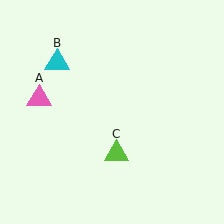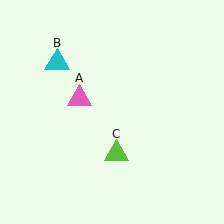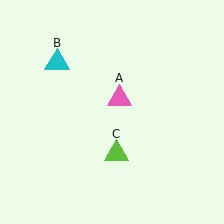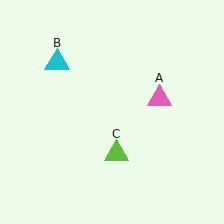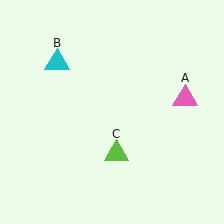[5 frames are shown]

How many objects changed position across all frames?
1 object changed position: pink triangle (object A).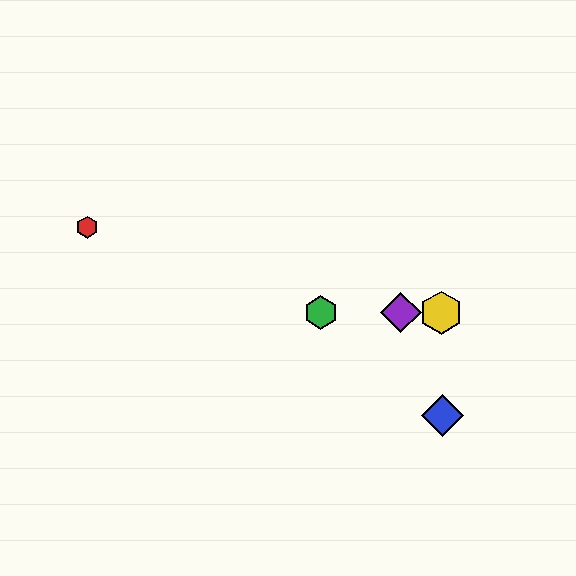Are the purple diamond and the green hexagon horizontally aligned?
Yes, both are at y≈313.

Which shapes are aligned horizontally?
The green hexagon, the yellow hexagon, the purple diamond are aligned horizontally.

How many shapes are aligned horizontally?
3 shapes (the green hexagon, the yellow hexagon, the purple diamond) are aligned horizontally.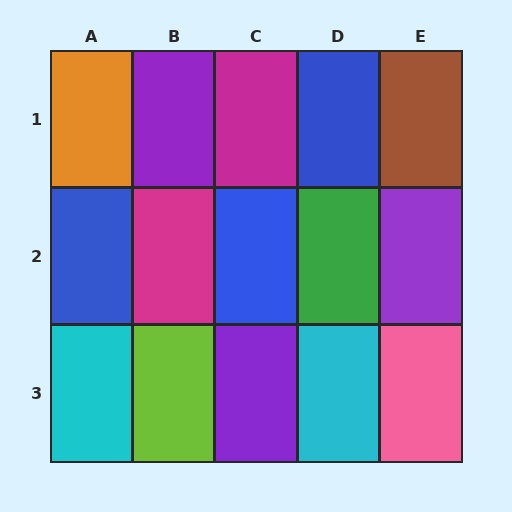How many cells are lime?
1 cell is lime.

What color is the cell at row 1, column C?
Magenta.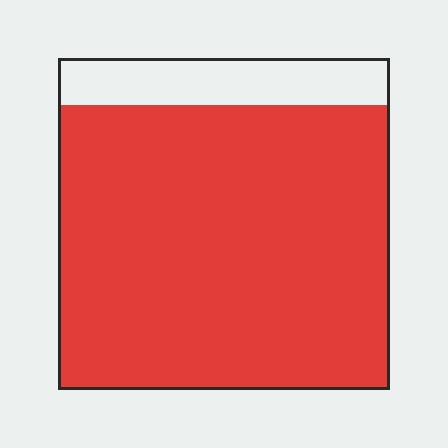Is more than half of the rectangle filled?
Yes.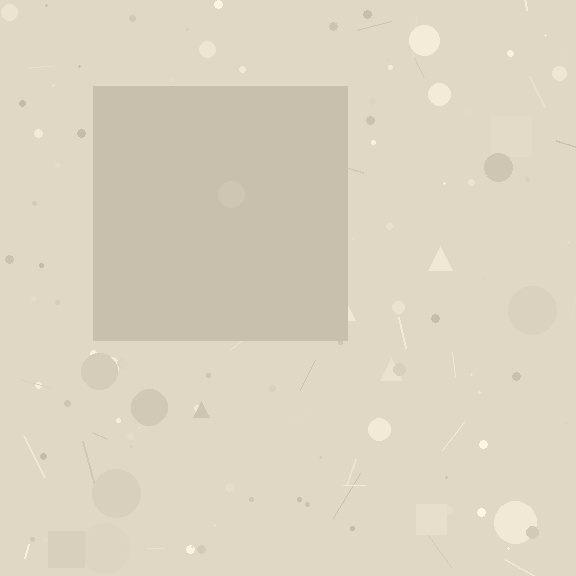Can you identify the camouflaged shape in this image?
The camouflaged shape is a square.